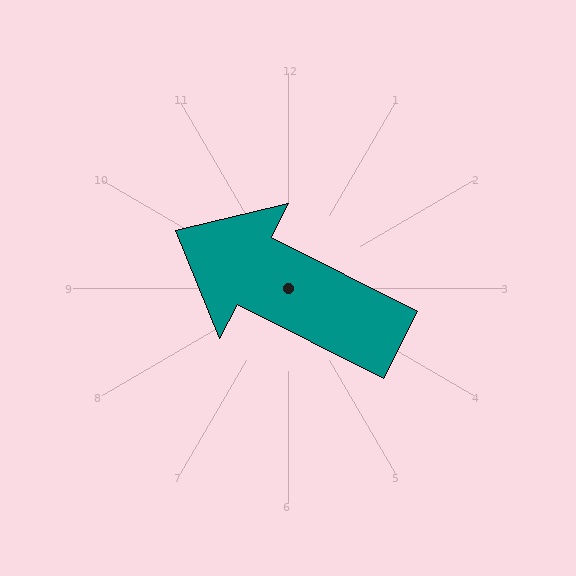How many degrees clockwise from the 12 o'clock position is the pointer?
Approximately 297 degrees.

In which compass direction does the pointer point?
Northwest.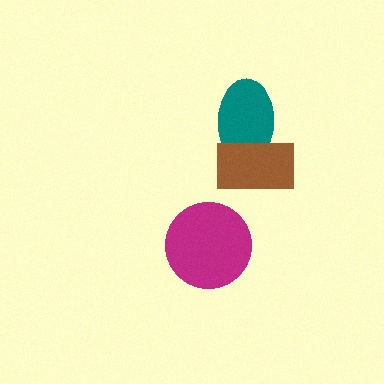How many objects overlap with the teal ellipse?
1 object overlaps with the teal ellipse.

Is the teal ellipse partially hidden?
Yes, it is partially covered by another shape.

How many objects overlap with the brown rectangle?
1 object overlaps with the brown rectangle.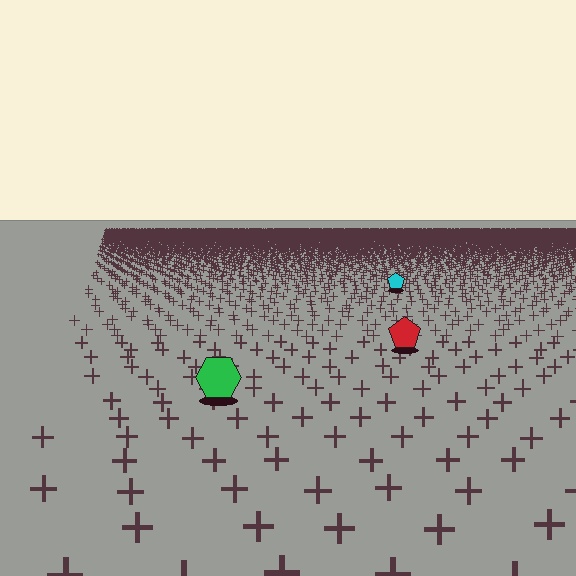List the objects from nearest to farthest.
From nearest to farthest: the green hexagon, the red pentagon, the cyan pentagon.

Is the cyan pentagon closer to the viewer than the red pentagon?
No. The red pentagon is closer — you can tell from the texture gradient: the ground texture is coarser near it.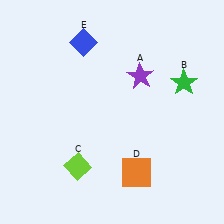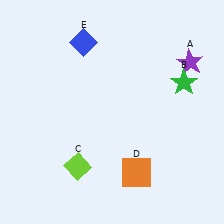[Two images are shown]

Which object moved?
The purple star (A) moved right.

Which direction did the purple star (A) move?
The purple star (A) moved right.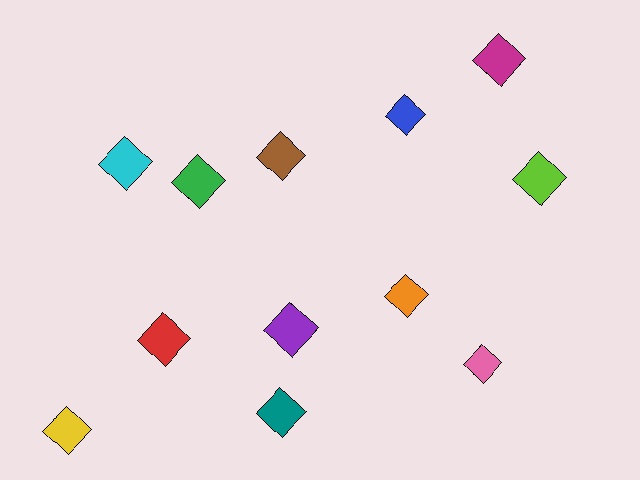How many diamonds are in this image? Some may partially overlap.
There are 12 diamonds.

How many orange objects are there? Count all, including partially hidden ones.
There is 1 orange object.